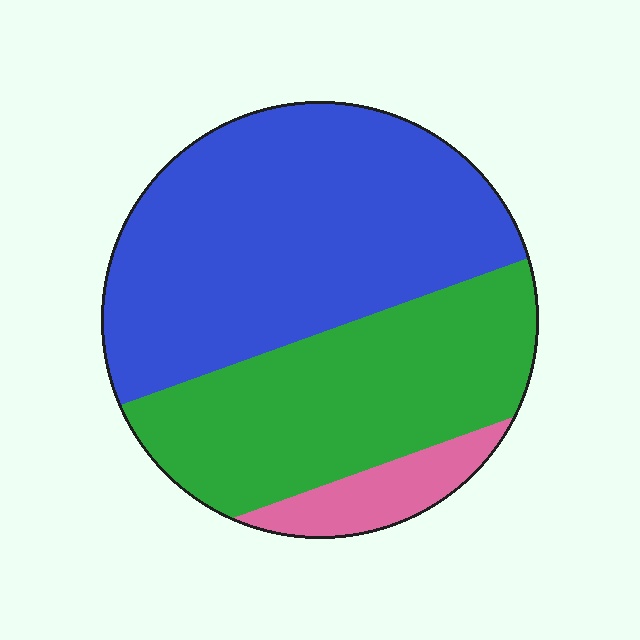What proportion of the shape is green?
Green takes up between a third and a half of the shape.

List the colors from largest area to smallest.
From largest to smallest: blue, green, pink.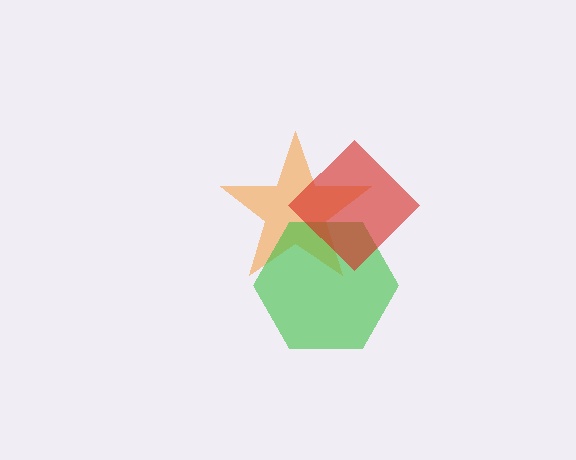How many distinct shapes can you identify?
There are 3 distinct shapes: an orange star, a green hexagon, a red diamond.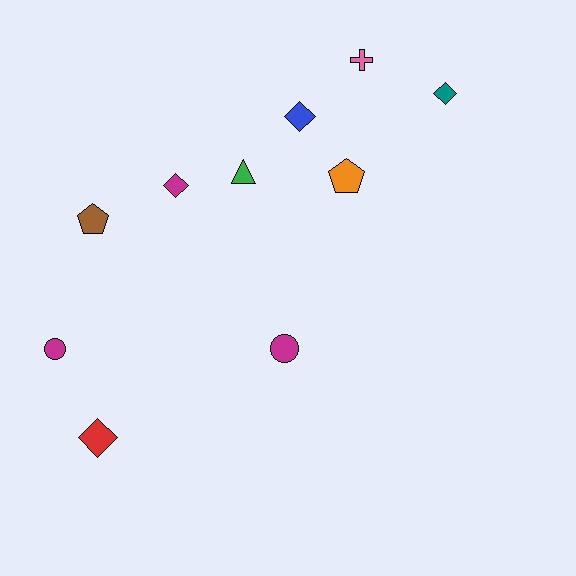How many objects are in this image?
There are 10 objects.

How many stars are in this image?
There are no stars.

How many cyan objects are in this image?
There are no cyan objects.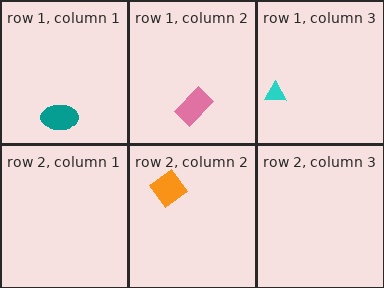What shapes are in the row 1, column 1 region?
The teal ellipse.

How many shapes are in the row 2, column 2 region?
1.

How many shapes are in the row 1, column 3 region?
1.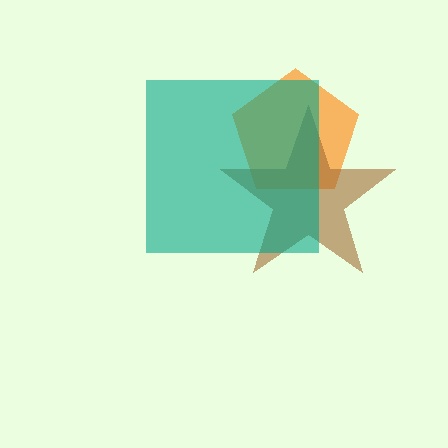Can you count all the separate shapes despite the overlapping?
Yes, there are 3 separate shapes.